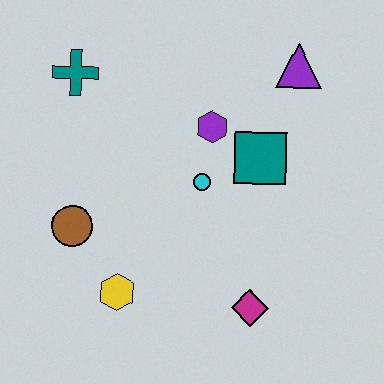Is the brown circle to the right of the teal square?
No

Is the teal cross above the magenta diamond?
Yes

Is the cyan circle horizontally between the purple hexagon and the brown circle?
Yes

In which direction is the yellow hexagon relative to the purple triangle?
The yellow hexagon is below the purple triangle.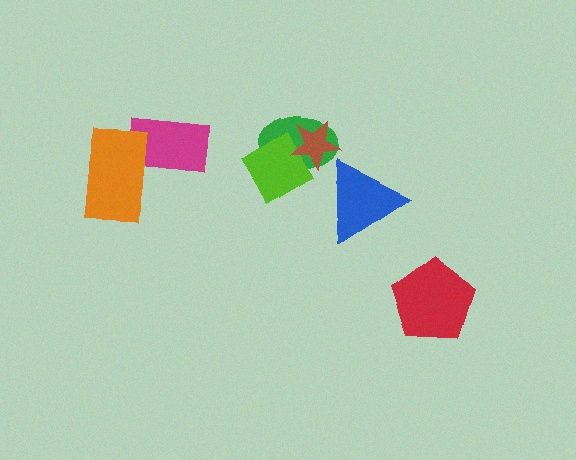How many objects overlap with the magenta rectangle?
1 object overlaps with the magenta rectangle.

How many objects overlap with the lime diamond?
2 objects overlap with the lime diamond.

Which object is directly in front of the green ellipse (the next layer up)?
The lime diamond is directly in front of the green ellipse.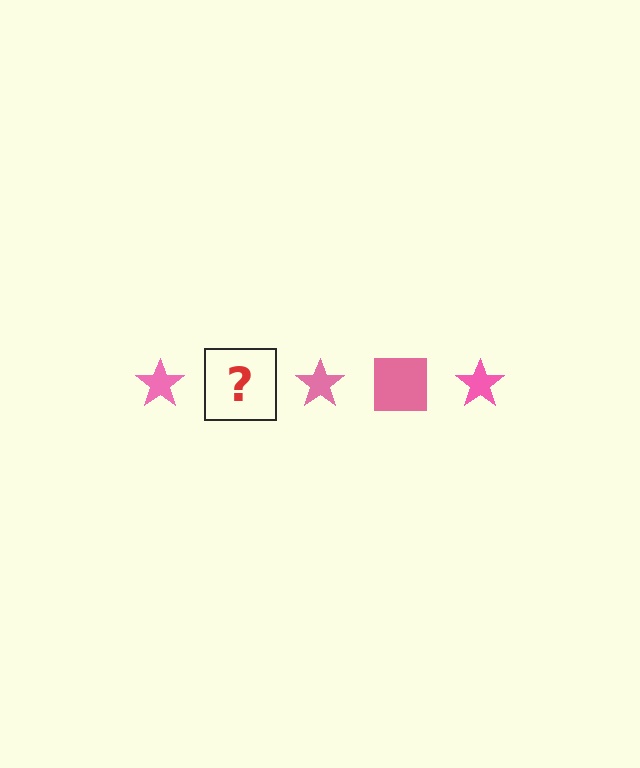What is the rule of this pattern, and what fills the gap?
The rule is that the pattern cycles through star, square shapes in pink. The gap should be filled with a pink square.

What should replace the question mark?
The question mark should be replaced with a pink square.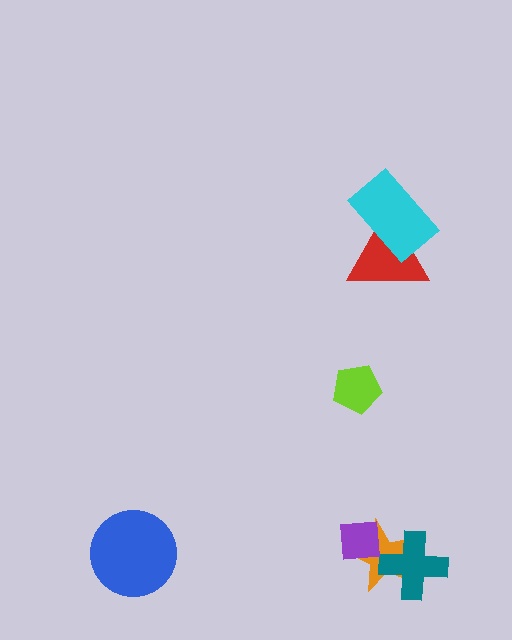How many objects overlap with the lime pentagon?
0 objects overlap with the lime pentagon.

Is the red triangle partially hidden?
Yes, it is partially covered by another shape.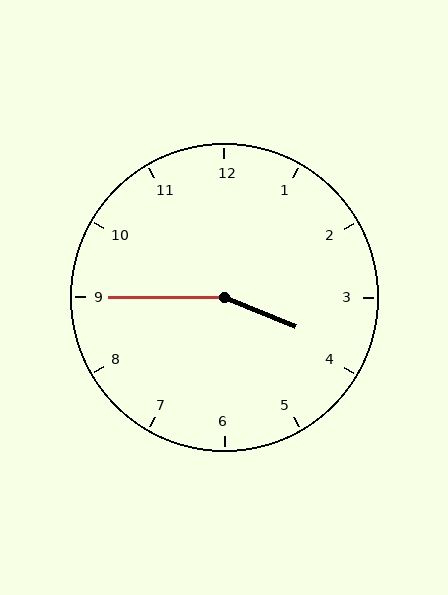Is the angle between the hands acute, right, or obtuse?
It is obtuse.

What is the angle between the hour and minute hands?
Approximately 158 degrees.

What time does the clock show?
3:45.